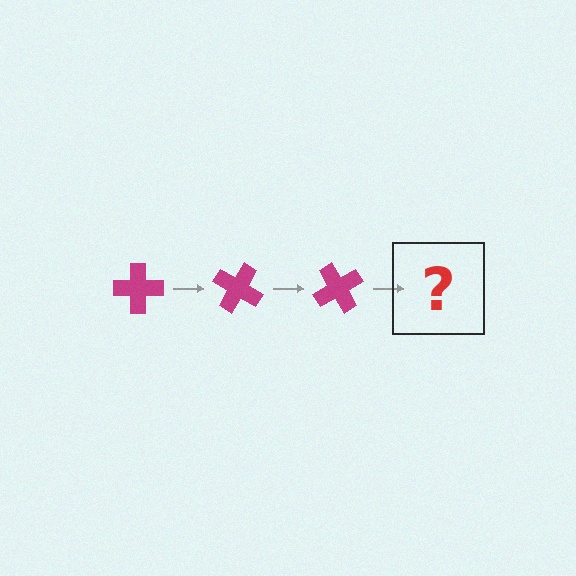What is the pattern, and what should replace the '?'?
The pattern is that the cross rotates 30 degrees each step. The '?' should be a magenta cross rotated 90 degrees.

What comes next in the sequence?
The next element should be a magenta cross rotated 90 degrees.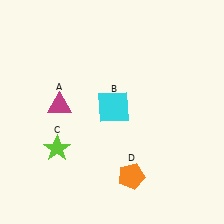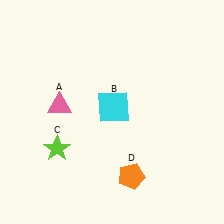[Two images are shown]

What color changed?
The triangle (A) changed from magenta in Image 1 to pink in Image 2.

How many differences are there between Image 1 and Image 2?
There is 1 difference between the two images.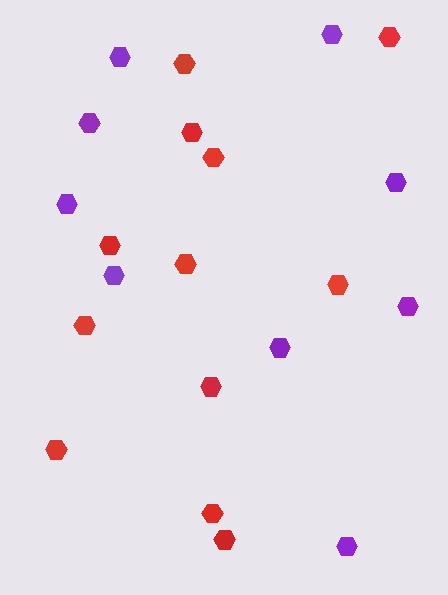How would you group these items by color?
There are 2 groups: one group of red hexagons (12) and one group of purple hexagons (9).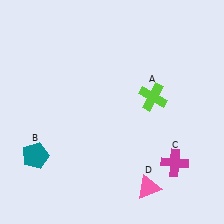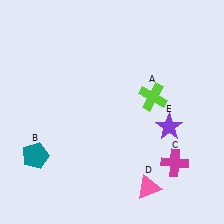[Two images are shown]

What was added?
A purple star (E) was added in Image 2.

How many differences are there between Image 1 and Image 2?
There is 1 difference between the two images.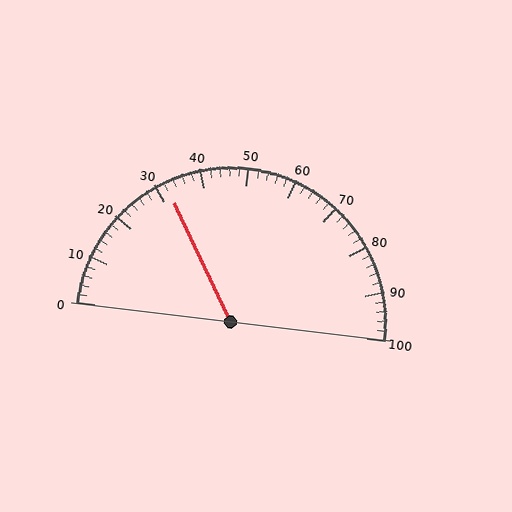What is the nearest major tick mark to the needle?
The nearest major tick mark is 30.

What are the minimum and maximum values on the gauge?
The gauge ranges from 0 to 100.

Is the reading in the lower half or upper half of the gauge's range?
The reading is in the lower half of the range (0 to 100).